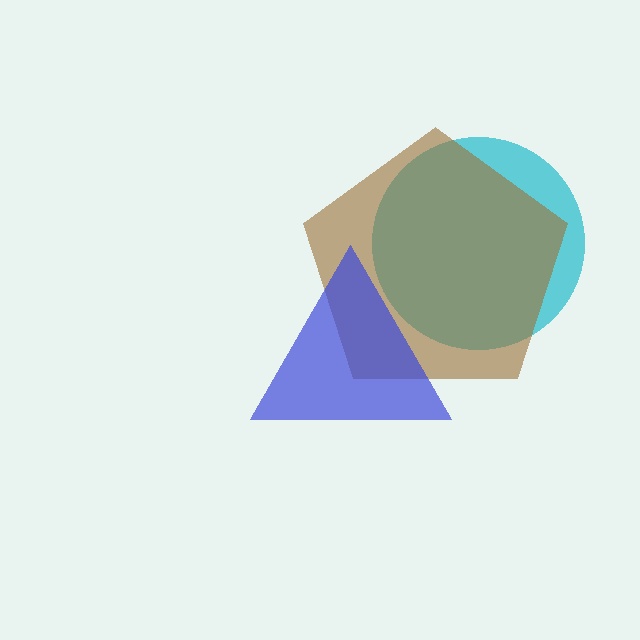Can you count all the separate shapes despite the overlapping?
Yes, there are 3 separate shapes.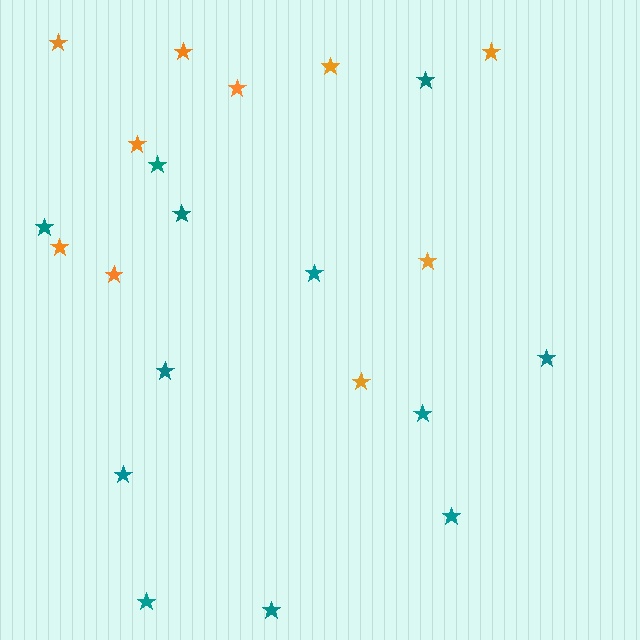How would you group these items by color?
There are 2 groups: one group of orange stars (10) and one group of teal stars (12).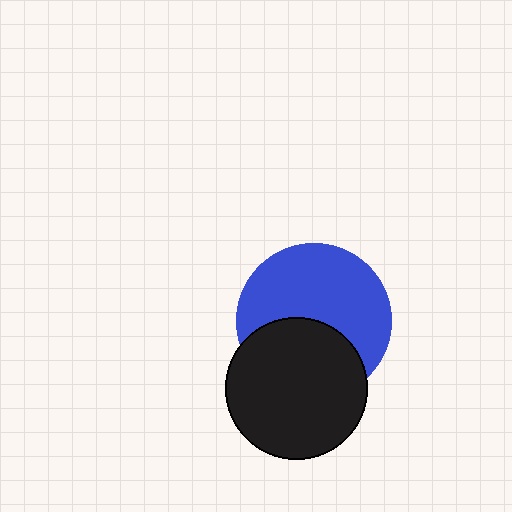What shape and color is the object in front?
The object in front is a black circle.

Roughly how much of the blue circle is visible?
About half of it is visible (roughly 61%).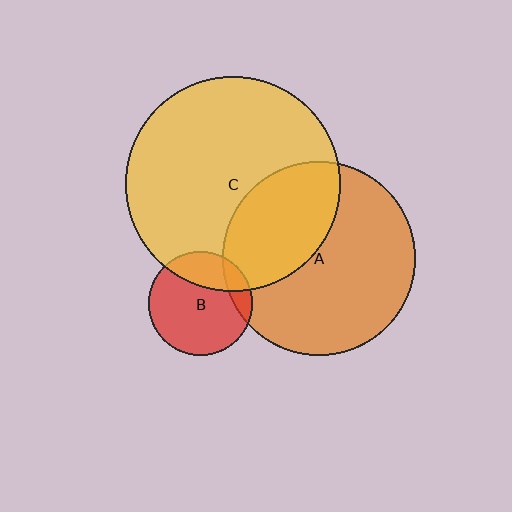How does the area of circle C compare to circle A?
Approximately 1.2 times.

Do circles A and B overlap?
Yes.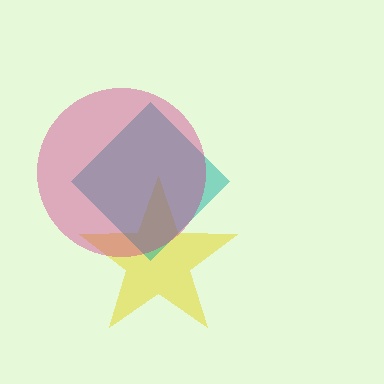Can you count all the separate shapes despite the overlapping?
Yes, there are 3 separate shapes.